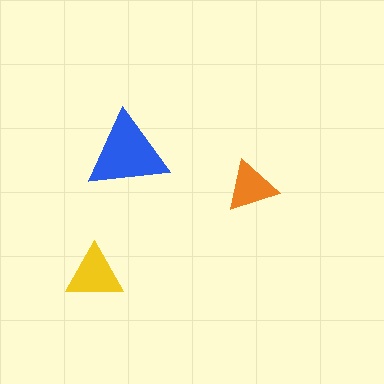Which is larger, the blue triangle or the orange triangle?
The blue one.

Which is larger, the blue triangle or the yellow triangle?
The blue one.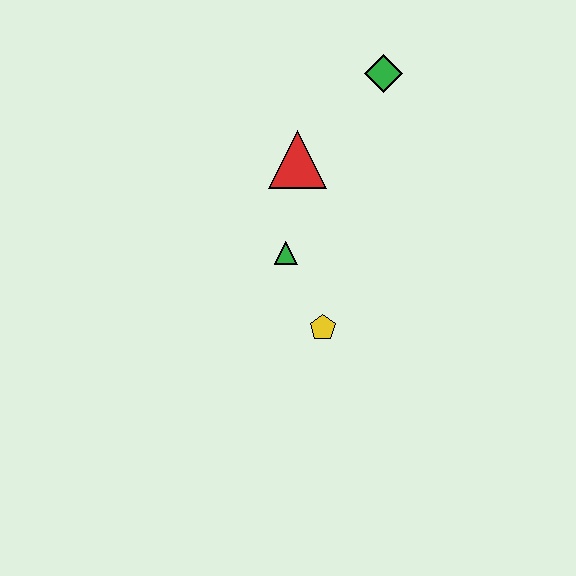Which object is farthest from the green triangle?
The green diamond is farthest from the green triangle.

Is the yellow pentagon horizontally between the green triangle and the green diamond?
Yes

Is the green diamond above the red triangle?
Yes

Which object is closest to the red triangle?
The green triangle is closest to the red triangle.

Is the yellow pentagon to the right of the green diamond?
No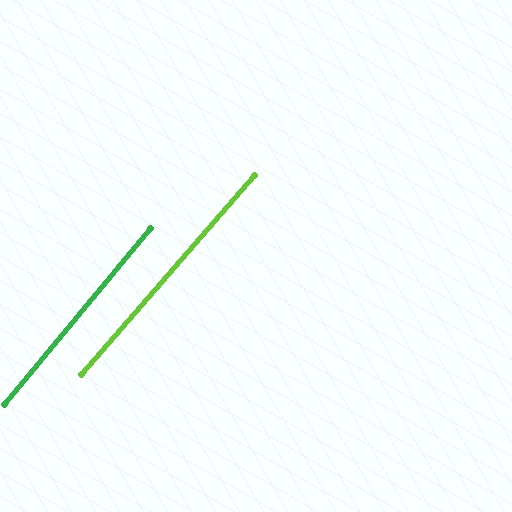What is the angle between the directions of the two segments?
Approximately 2 degrees.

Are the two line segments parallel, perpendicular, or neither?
Parallel — their directions differ by only 1.6°.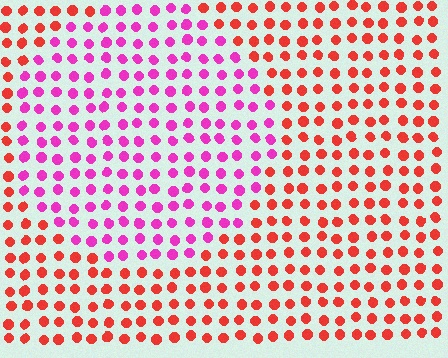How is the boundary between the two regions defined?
The boundary is defined purely by a slight shift in hue (about 49 degrees). Spacing, size, and orientation are identical on both sides.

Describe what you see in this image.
The image is filled with small red elements in a uniform arrangement. A circle-shaped region is visible where the elements are tinted to a slightly different hue, forming a subtle color boundary.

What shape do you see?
I see a circle.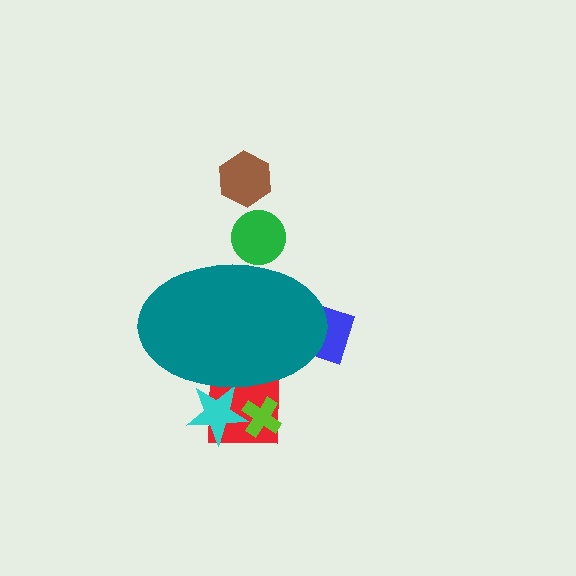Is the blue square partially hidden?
Yes, the blue square is partially hidden behind the teal ellipse.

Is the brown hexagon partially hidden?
No, the brown hexagon is fully visible.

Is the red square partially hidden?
Yes, the red square is partially hidden behind the teal ellipse.